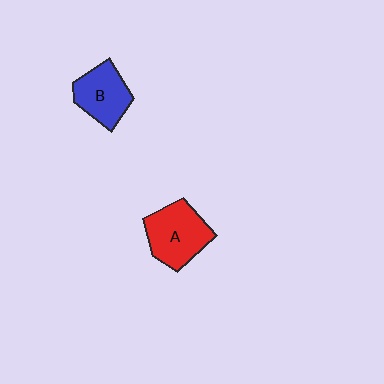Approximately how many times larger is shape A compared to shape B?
Approximately 1.2 times.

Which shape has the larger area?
Shape A (red).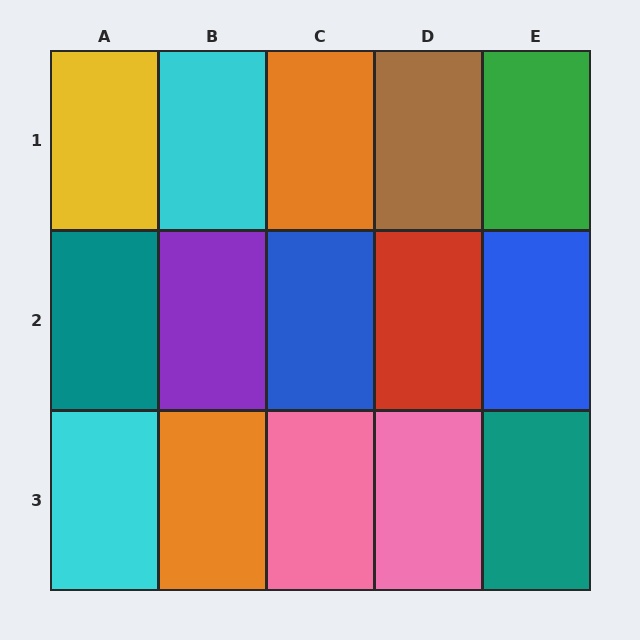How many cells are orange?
2 cells are orange.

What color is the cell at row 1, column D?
Brown.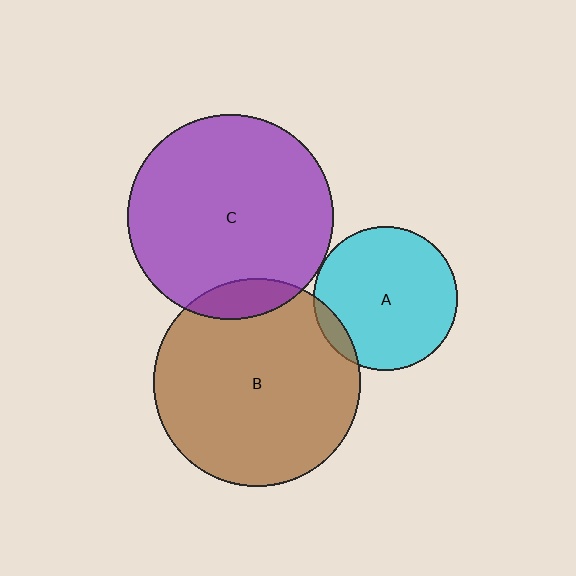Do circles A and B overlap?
Yes.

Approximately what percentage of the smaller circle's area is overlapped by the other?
Approximately 10%.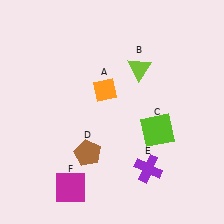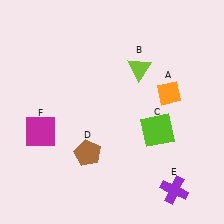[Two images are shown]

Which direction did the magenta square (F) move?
The magenta square (F) moved up.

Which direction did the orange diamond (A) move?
The orange diamond (A) moved right.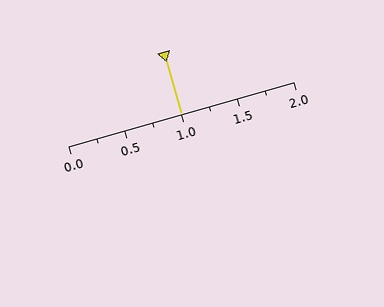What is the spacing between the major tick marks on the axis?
The major ticks are spaced 0.5 apart.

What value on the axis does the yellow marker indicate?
The marker indicates approximately 1.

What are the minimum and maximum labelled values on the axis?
The axis runs from 0.0 to 2.0.